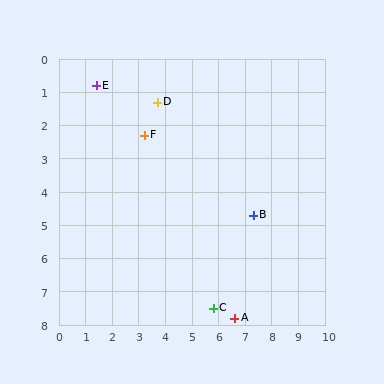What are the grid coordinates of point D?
Point D is at approximately (3.7, 1.3).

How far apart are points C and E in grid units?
Points C and E are about 8.0 grid units apart.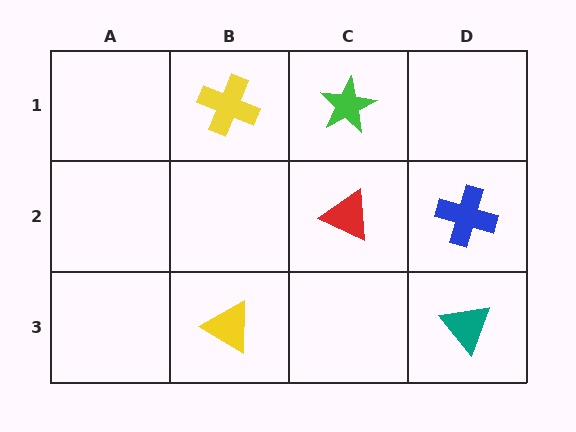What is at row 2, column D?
A blue cross.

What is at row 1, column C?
A green star.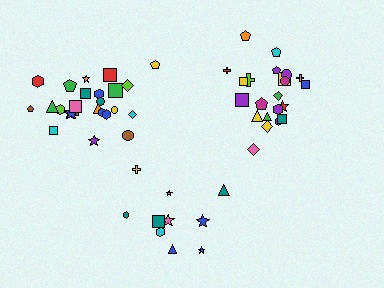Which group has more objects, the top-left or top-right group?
The top-left group.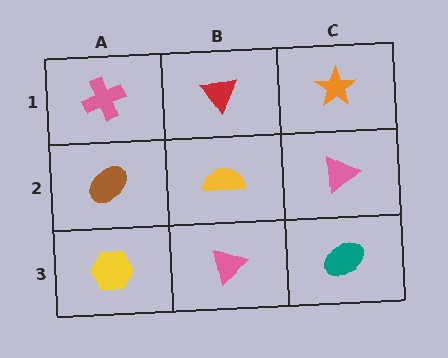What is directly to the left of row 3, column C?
A pink triangle.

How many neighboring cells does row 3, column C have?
2.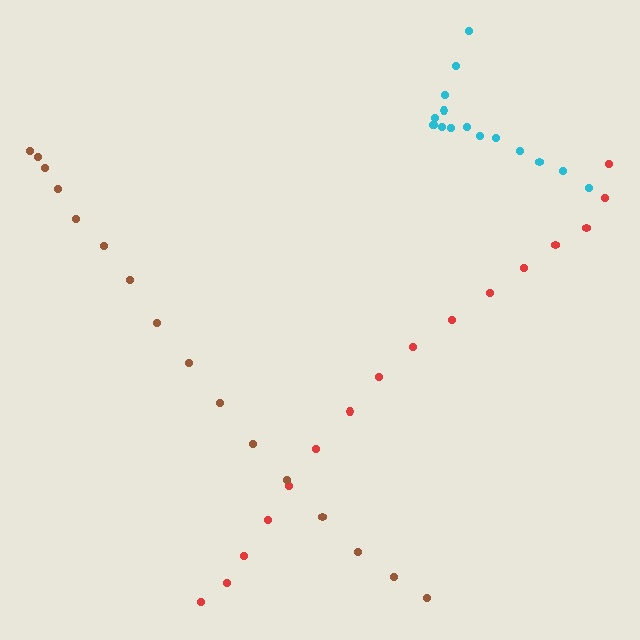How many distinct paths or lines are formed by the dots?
There are 3 distinct paths.